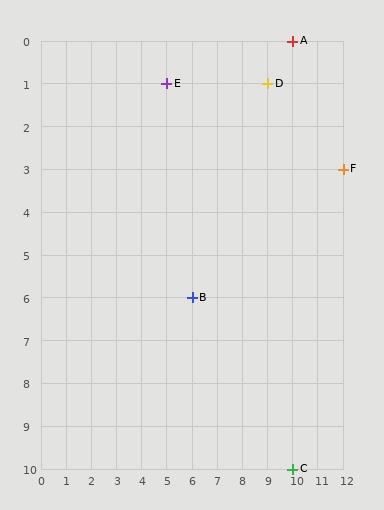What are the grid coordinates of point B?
Point B is at grid coordinates (6, 6).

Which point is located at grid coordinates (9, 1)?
Point D is at (9, 1).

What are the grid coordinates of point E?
Point E is at grid coordinates (5, 1).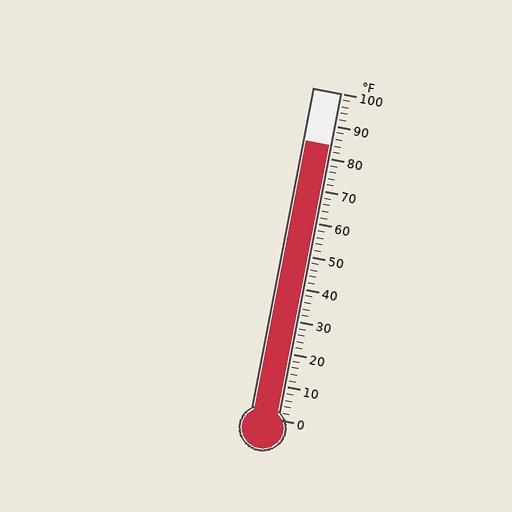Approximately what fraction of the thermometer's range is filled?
The thermometer is filled to approximately 85% of its range.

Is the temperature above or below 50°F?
The temperature is above 50°F.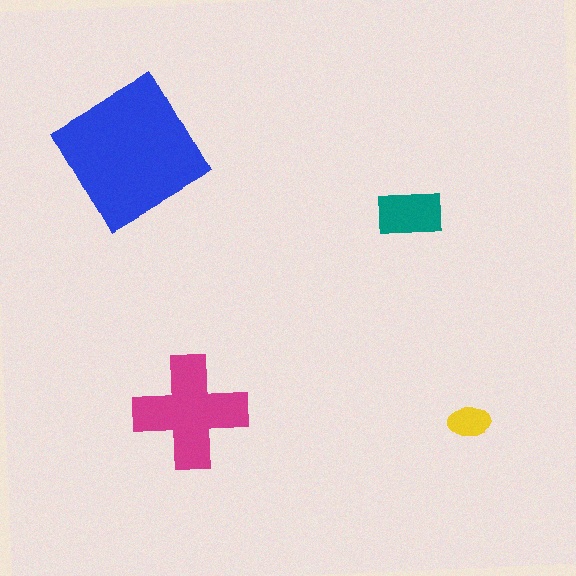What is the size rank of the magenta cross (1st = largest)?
2nd.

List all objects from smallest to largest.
The yellow ellipse, the teal rectangle, the magenta cross, the blue diamond.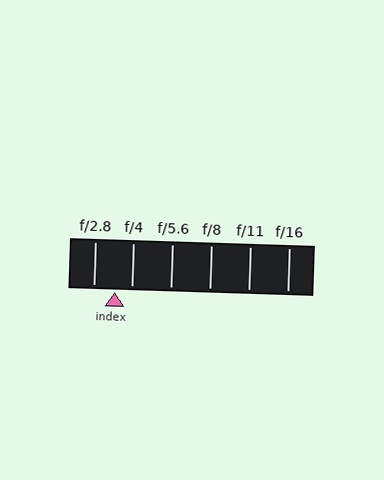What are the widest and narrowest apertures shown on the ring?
The widest aperture shown is f/2.8 and the narrowest is f/16.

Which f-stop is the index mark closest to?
The index mark is closest to f/4.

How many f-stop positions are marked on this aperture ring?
There are 6 f-stop positions marked.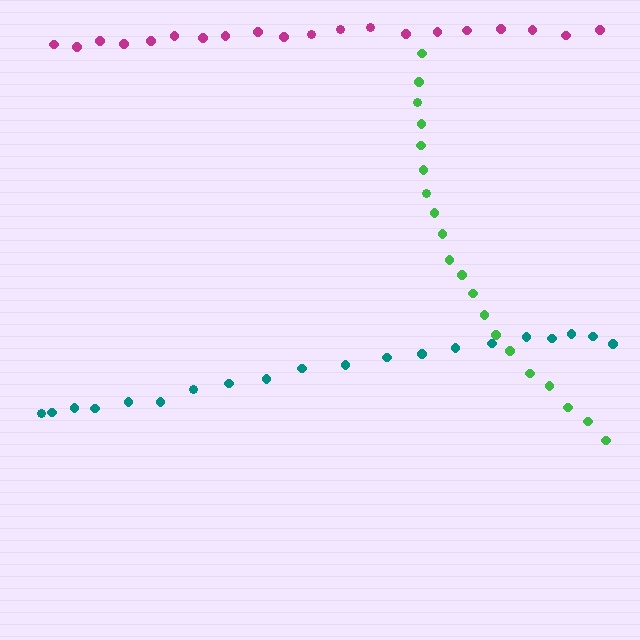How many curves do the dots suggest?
There are 3 distinct paths.